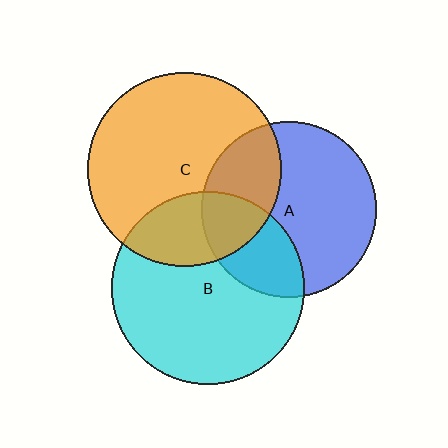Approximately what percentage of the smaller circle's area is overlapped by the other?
Approximately 30%.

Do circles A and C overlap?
Yes.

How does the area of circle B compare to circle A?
Approximately 1.2 times.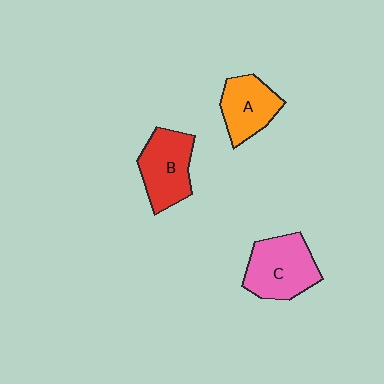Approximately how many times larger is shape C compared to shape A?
Approximately 1.3 times.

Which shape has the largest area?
Shape C (pink).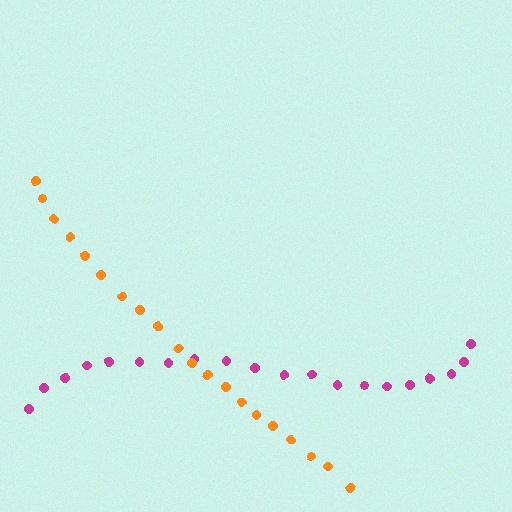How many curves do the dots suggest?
There are 2 distinct paths.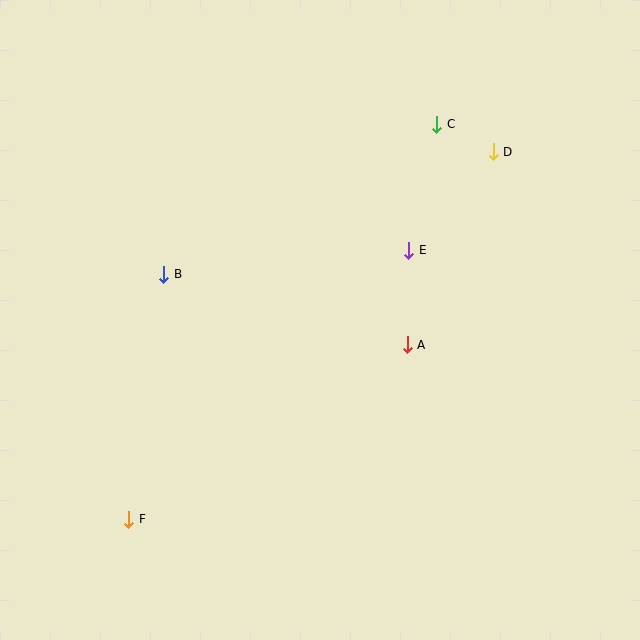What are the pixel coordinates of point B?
Point B is at (164, 274).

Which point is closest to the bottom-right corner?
Point A is closest to the bottom-right corner.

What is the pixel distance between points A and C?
The distance between A and C is 223 pixels.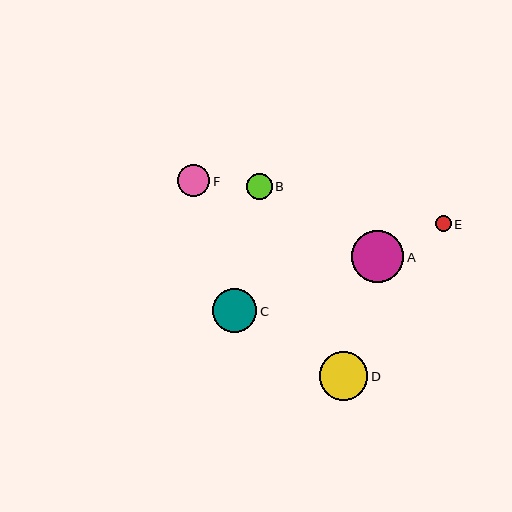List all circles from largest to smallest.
From largest to smallest: A, D, C, F, B, E.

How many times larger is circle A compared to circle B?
Circle A is approximately 2.0 times the size of circle B.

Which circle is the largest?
Circle A is the largest with a size of approximately 52 pixels.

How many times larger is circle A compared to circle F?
Circle A is approximately 1.6 times the size of circle F.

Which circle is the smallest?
Circle E is the smallest with a size of approximately 16 pixels.